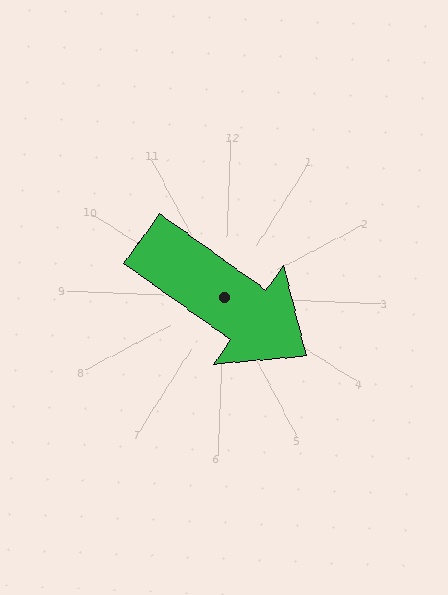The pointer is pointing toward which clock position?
Roughly 4 o'clock.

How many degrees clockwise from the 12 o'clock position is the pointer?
Approximately 123 degrees.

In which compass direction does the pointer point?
Southeast.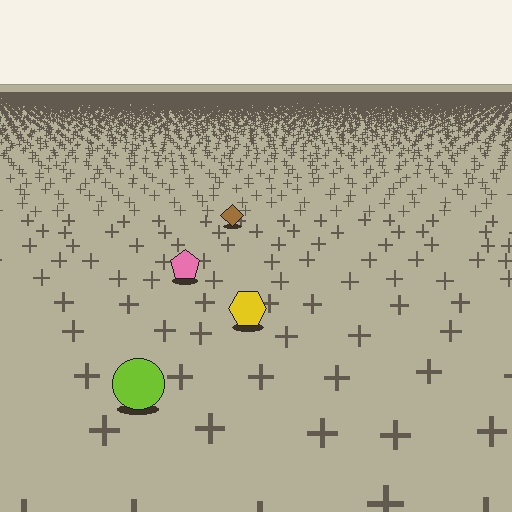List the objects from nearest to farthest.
From nearest to farthest: the lime circle, the yellow hexagon, the pink pentagon, the brown diamond.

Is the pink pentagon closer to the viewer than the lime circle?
No. The lime circle is closer — you can tell from the texture gradient: the ground texture is coarser near it.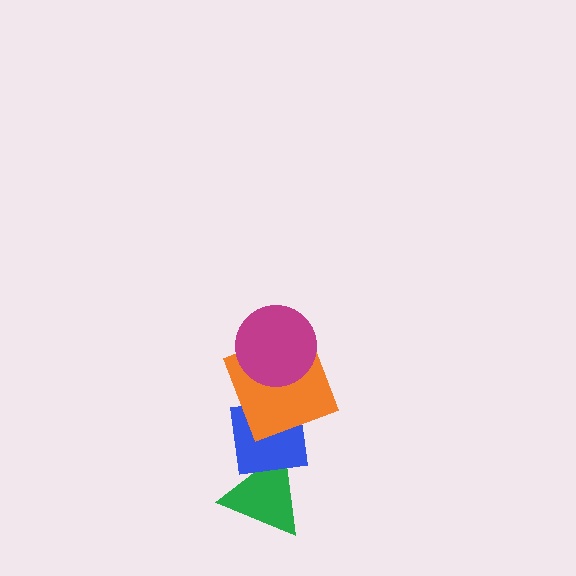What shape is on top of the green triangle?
The blue square is on top of the green triangle.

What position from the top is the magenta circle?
The magenta circle is 1st from the top.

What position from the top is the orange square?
The orange square is 2nd from the top.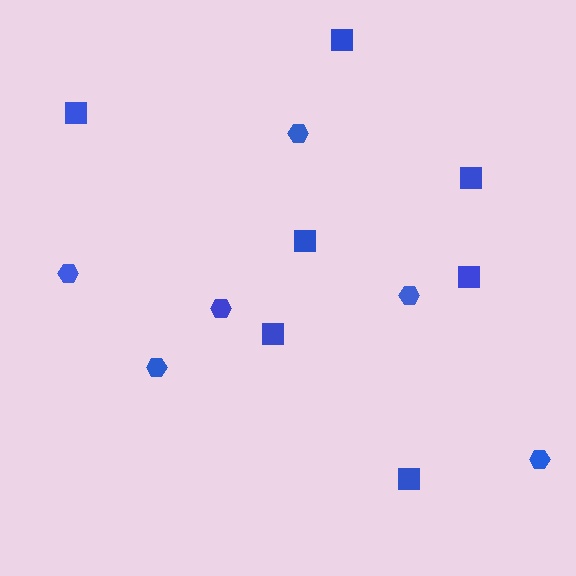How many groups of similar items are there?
There are 2 groups: one group of hexagons (6) and one group of squares (7).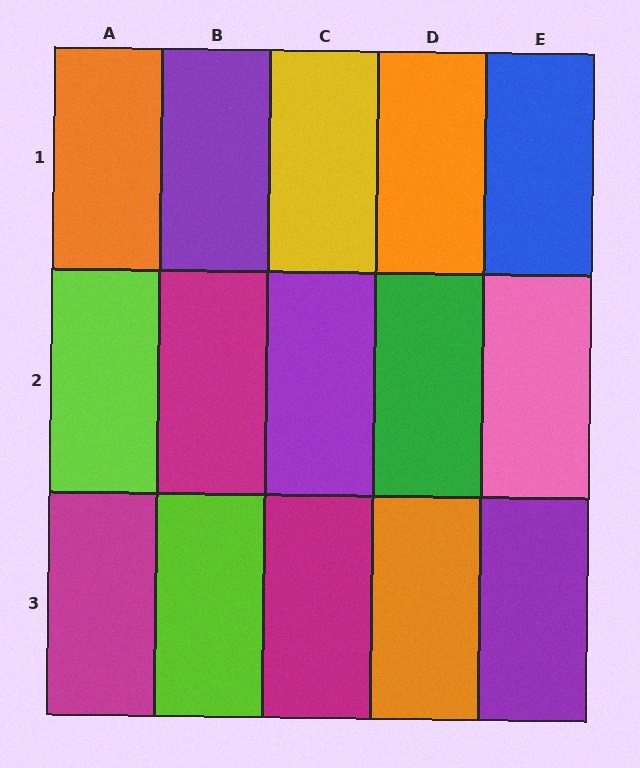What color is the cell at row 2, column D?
Green.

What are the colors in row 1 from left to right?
Orange, purple, yellow, orange, blue.